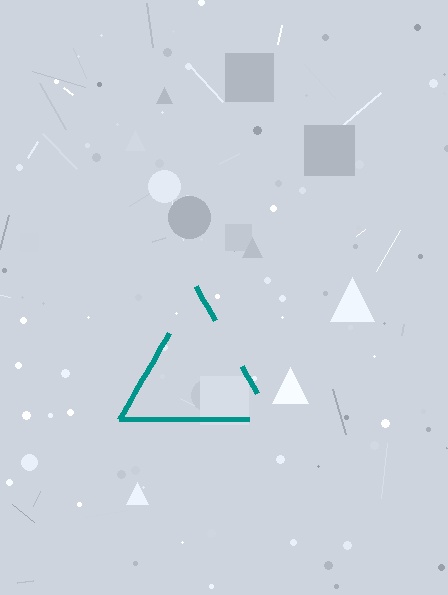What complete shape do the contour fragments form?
The contour fragments form a triangle.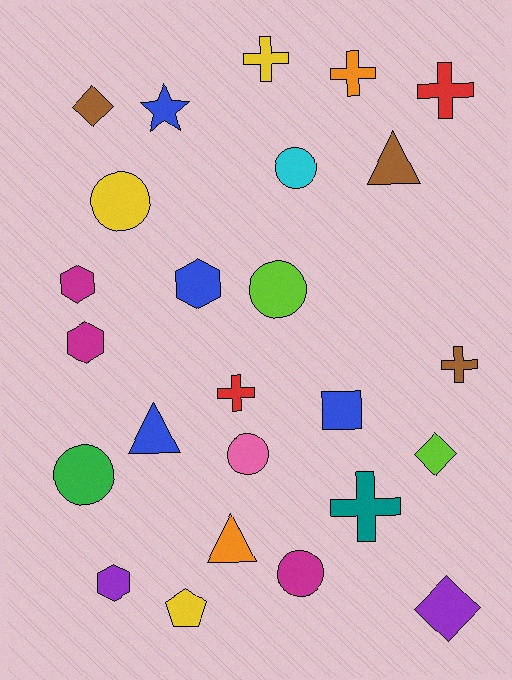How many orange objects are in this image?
There are 2 orange objects.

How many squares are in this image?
There is 1 square.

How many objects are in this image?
There are 25 objects.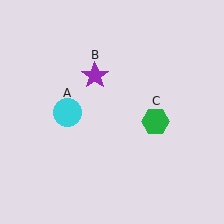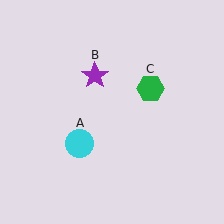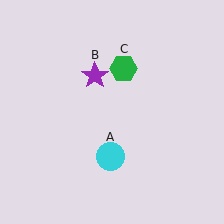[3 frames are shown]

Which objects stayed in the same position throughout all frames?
Purple star (object B) remained stationary.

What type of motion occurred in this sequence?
The cyan circle (object A), green hexagon (object C) rotated counterclockwise around the center of the scene.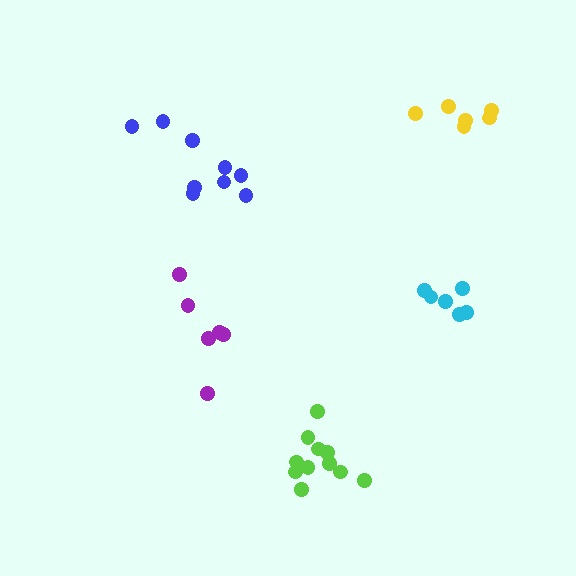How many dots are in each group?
Group 1: 6 dots, Group 2: 6 dots, Group 3: 11 dots, Group 4: 6 dots, Group 5: 9 dots (38 total).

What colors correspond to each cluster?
The clusters are colored: cyan, purple, lime, yellow, blue.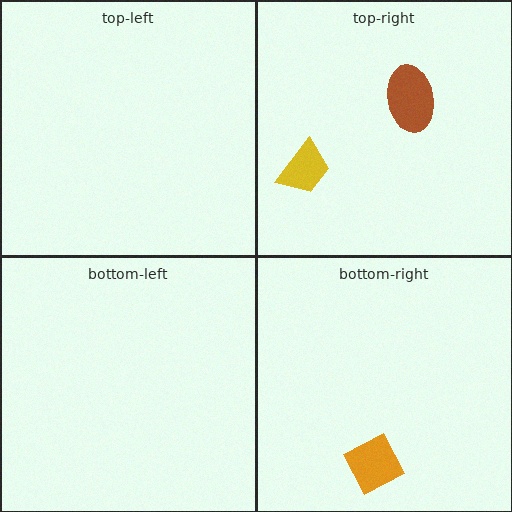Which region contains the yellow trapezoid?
The top-right region.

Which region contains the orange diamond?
The bottom-right region.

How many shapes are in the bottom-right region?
1.